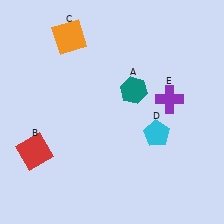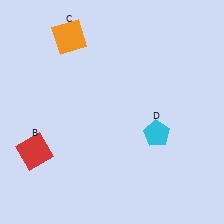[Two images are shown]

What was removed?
The purple cross (E), the teal hexagon (A) were removed in Image 2.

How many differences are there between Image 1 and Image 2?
There are 2 differences between the two images.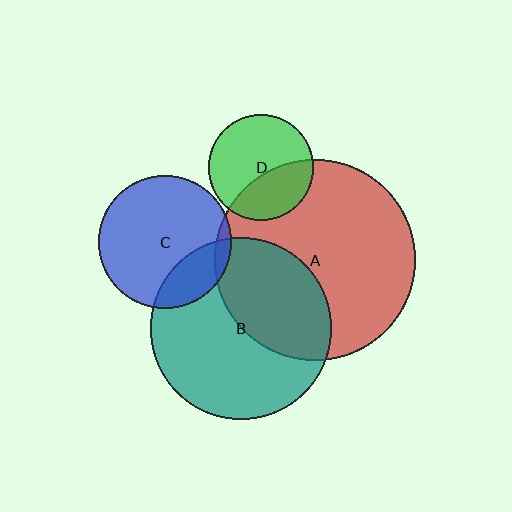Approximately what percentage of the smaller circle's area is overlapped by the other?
Approximately 40%.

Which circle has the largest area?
Circle A (red).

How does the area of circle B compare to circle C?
Approximately 1.9 times.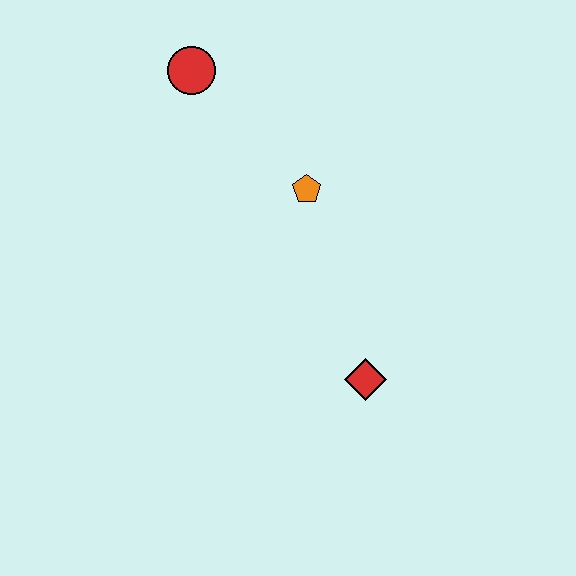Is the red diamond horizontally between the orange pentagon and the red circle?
No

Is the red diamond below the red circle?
Yes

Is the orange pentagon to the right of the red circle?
Yes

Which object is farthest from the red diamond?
The red circle is farthest from the red diamond.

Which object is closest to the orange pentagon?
The red circle is closest to the orange pentagon.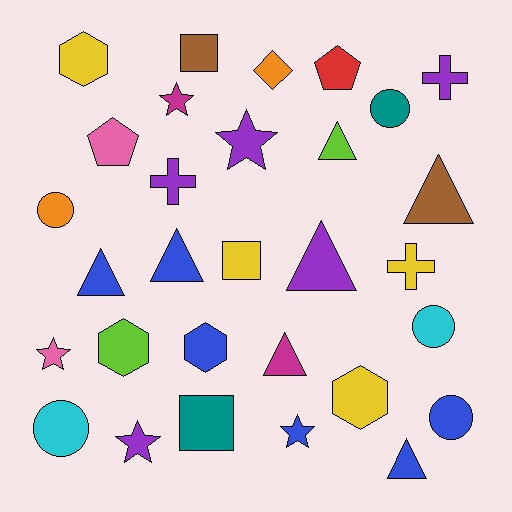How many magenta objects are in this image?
There are 2 magenta objects.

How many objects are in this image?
There are 30 objects.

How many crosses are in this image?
There are 3 crosses.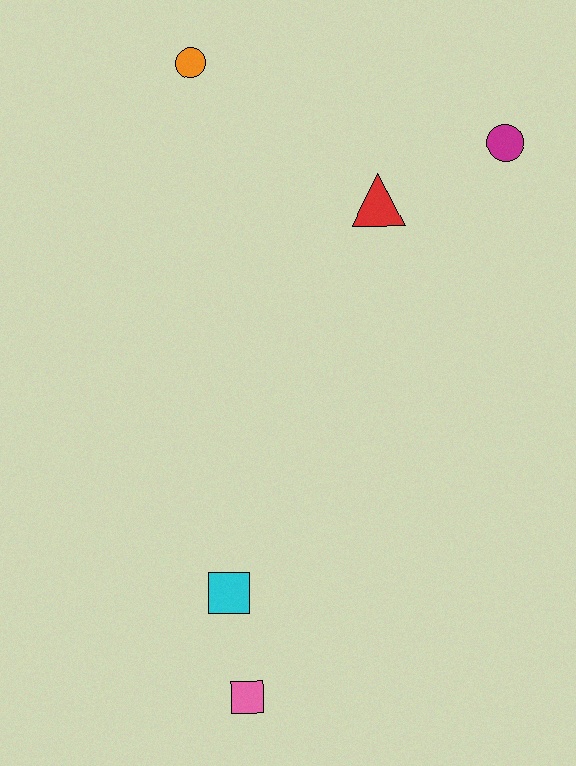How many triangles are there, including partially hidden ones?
There is 1 triangle.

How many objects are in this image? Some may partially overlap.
There are 5 objects.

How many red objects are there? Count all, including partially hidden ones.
There is 1 red object.